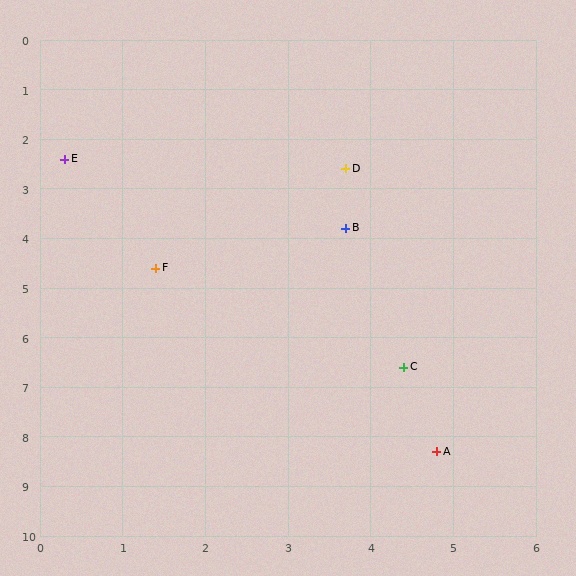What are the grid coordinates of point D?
Point D is at approximately (3.7, 2.6).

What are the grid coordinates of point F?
Point F is at approximately (1.4, 4.6).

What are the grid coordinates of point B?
Point B is at approximately (3.7, 3.8).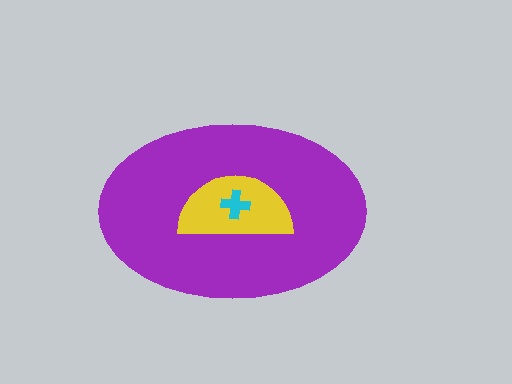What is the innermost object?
The cyan cross.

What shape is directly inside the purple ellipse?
The yellow semicircle.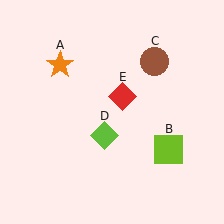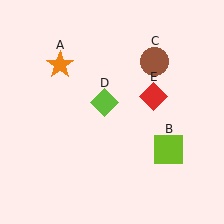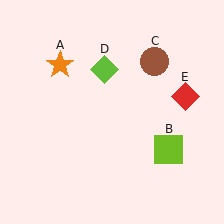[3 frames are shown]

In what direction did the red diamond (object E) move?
The red diamond (object E) moved right.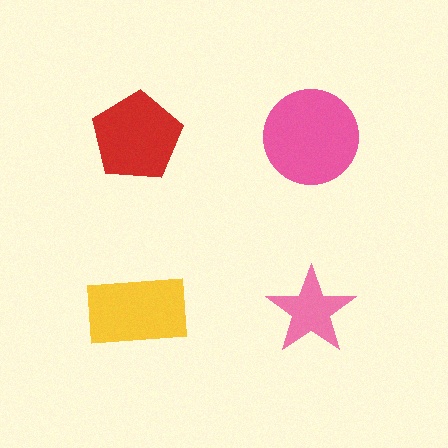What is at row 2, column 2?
A pink star.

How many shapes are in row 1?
2 shapes.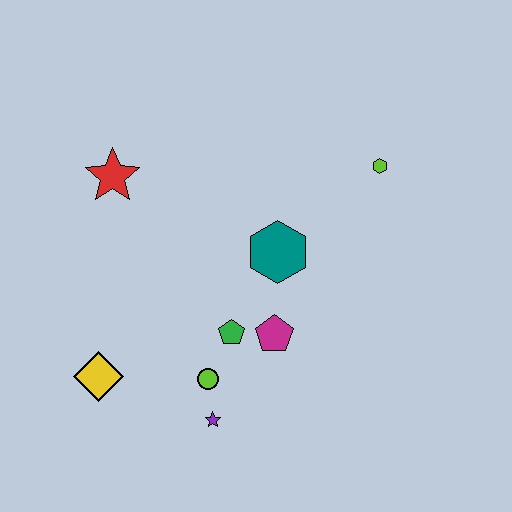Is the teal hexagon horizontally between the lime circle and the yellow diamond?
No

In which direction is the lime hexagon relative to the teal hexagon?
The lime hexagon is to the right of the teal hexagon.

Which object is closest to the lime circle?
The purple star is closest to the lime circle.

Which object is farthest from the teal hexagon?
The yellow diamond is farthest from the teal hexagon.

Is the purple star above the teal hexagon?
No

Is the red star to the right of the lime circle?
No